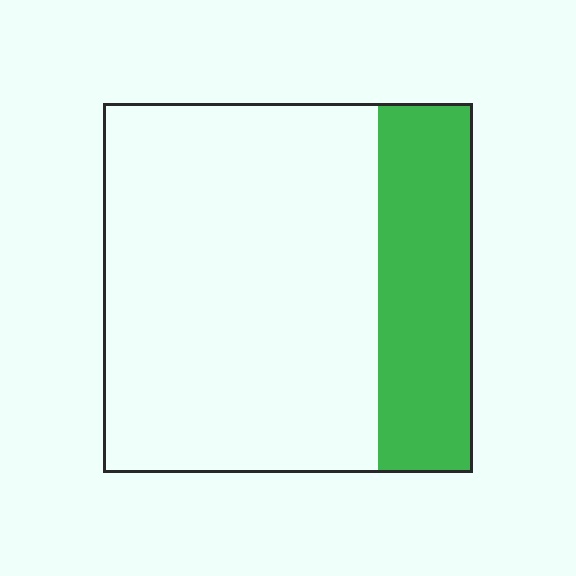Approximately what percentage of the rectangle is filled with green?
Approximately 25%.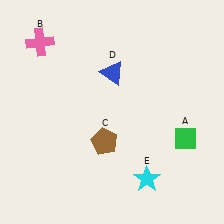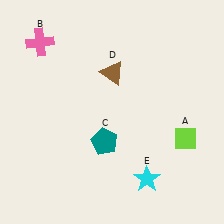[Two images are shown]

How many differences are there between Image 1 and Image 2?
There are 3 differences between the two images.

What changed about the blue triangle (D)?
In Image 1, D is blue. In Image 2, it changed to brown.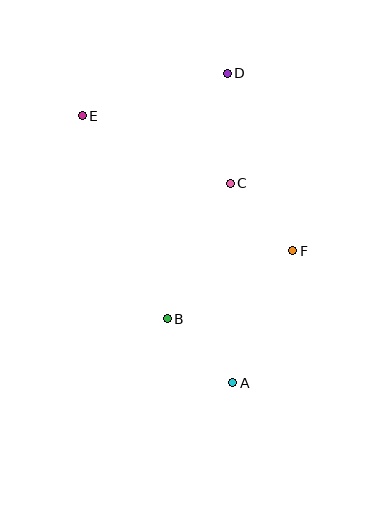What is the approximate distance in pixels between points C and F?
The distance between C and F is approximately 92 pixels.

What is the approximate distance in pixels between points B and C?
The distance between B and C is approximately 150 pixels.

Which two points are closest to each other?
Points A and B are closest to each other.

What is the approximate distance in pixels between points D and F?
The distance between D and F is approximately 189 pixels.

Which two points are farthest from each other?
Points A and D are farthest from each other.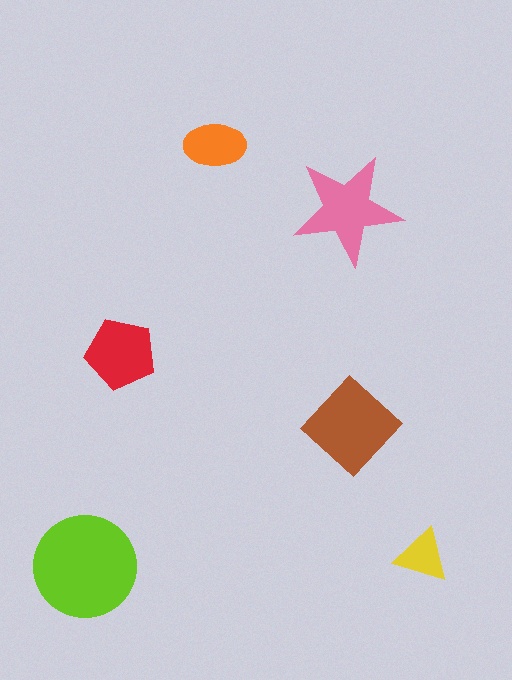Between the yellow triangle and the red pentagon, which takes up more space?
The red pentagon.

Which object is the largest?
The lime circle.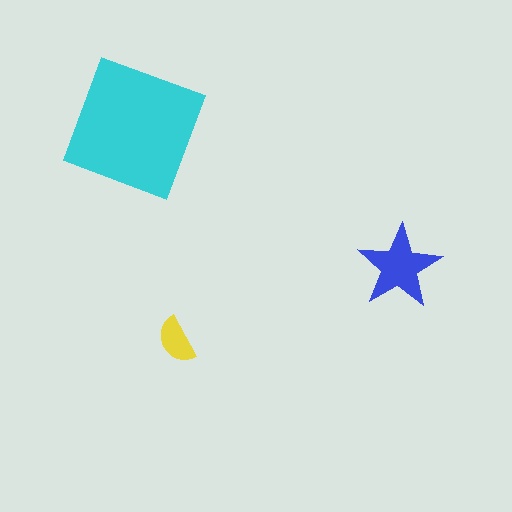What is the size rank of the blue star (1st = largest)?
2nd.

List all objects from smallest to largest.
The yellow semicircle, the blue star, the cyan square.